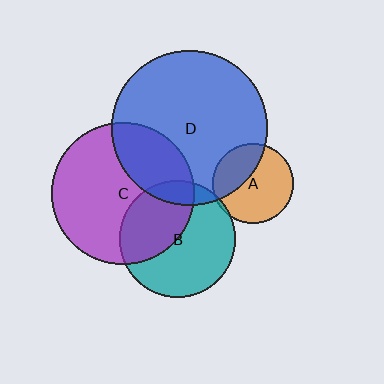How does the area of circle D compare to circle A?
Approximately 3.7 times.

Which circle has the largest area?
Circle D (blue).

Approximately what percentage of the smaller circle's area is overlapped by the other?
Approximately 35%.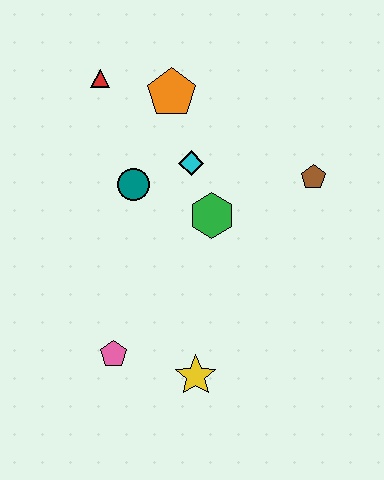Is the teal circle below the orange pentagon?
Yes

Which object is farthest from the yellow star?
The red triangle is farthest from the yellow star.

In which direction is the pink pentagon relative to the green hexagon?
The pink pentagon is below the green hexagon.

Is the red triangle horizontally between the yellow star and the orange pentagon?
No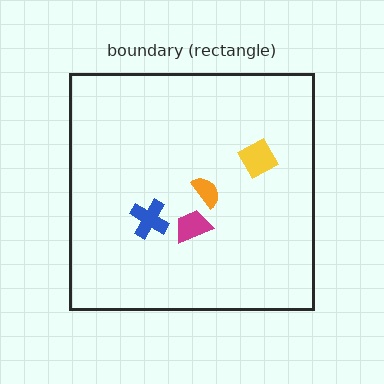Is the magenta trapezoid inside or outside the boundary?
Inside.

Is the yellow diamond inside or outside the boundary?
Inside.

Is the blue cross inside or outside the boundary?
Inside.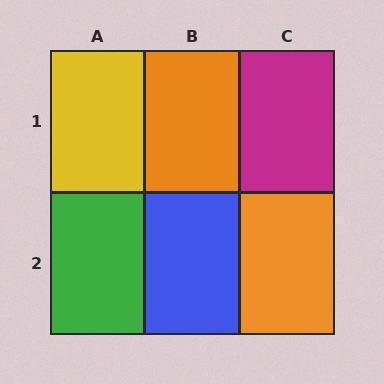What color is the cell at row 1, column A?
Yellow.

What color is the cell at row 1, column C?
Magenta.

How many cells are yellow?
1 cell is yellow.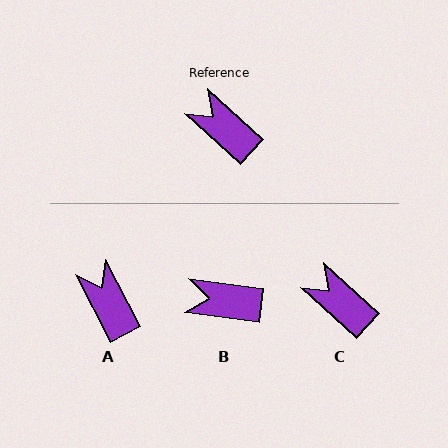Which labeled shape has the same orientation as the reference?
C.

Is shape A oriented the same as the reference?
No, it is off by about 21 degrees.